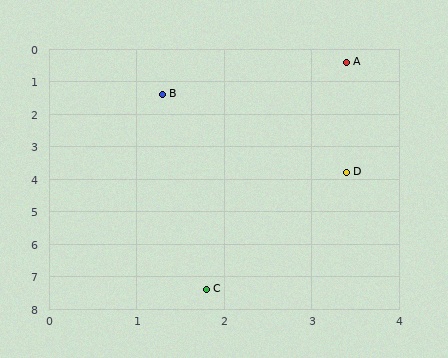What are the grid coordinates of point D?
Point D is at approximately (3.4, 3.8).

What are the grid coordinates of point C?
Point C is at approximately (1.8, 7.4).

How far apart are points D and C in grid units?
Points D and C are about 3.9 grid units apart.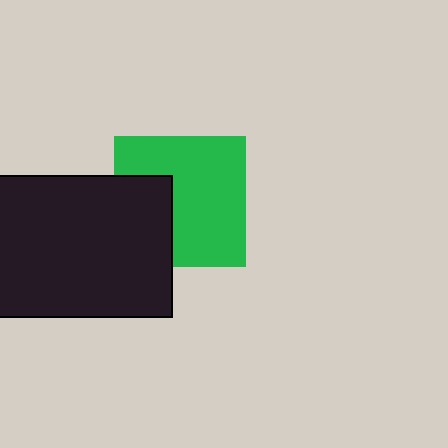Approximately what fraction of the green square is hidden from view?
Roughly 32% of the green square is hidden behind the black rectangle.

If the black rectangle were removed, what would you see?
You would see the complete green square.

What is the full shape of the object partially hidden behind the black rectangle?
The partially hidden object is a green square.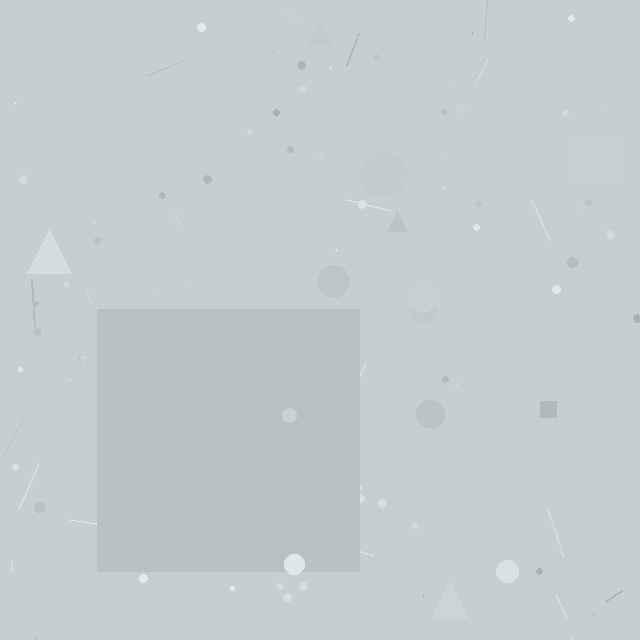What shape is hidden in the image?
A square is hidden in the image.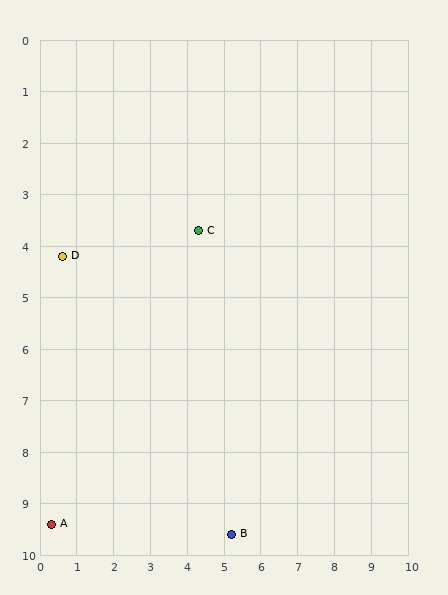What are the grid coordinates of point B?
Point B is at approximately (5.2, 9.6).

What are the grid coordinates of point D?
Point D is at approximately (0.6, 4.2).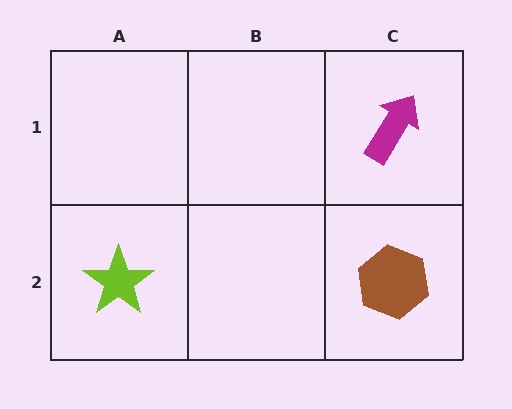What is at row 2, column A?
A lime star.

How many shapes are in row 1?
1 shape.